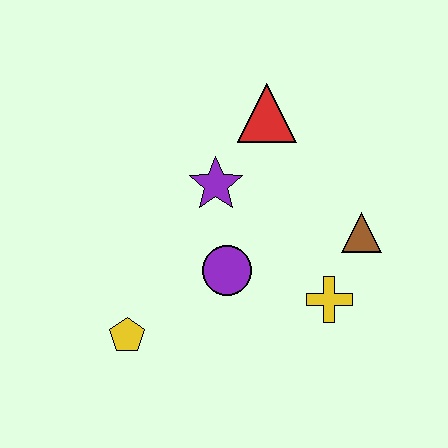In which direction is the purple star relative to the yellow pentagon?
The purple star is above the yellow pentagon.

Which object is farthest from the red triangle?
The yellow pentagon is farthest from the red triangle.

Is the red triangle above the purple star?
Yes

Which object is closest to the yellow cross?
The brown triangle is closest to the yellow cross.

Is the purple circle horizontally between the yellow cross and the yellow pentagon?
Yes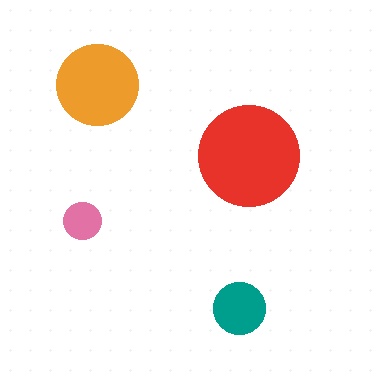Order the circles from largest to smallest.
the red one, the orange one, the teal one, the pink one.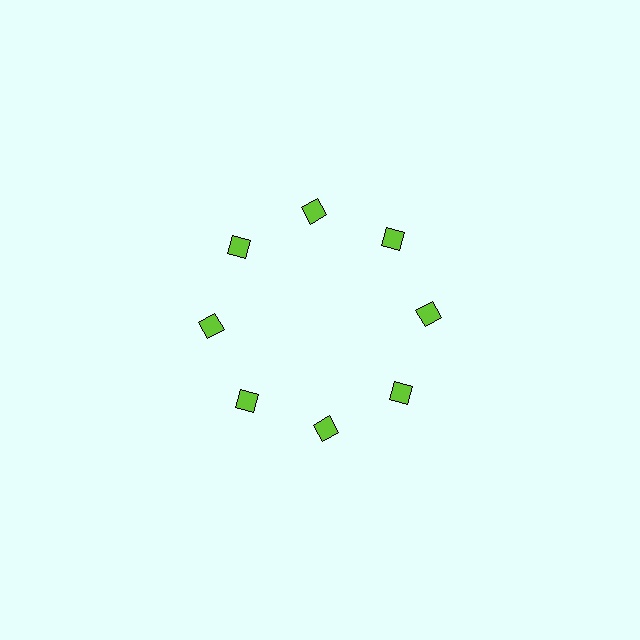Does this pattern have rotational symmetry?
Yes, this pattern has 8-fold rotational symmetry. It looks the same after rotating 45 degrees around the center.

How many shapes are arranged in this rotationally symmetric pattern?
There are 8 shapes, arranged in 8 groups of 1.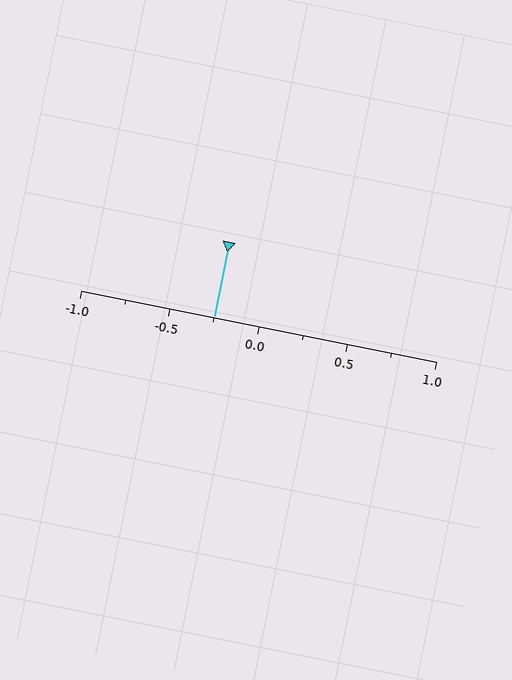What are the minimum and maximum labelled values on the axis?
The axis runs from -1.0 to 1.0.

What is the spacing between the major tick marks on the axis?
The major ticks are spaced 0.5 apart.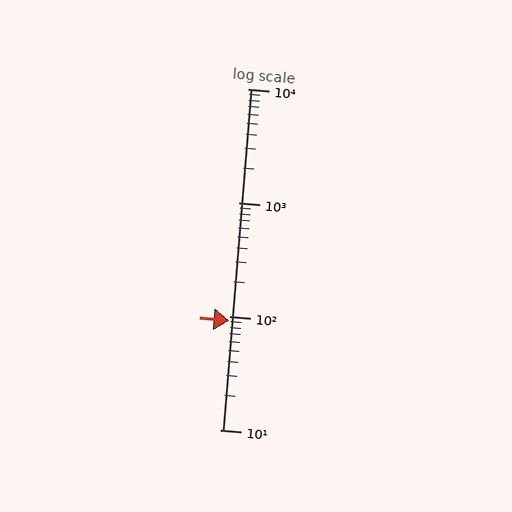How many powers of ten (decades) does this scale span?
The scale spans 3 decades, from 10 to 10000.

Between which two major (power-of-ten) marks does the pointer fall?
The pointer is between 10 and 100.